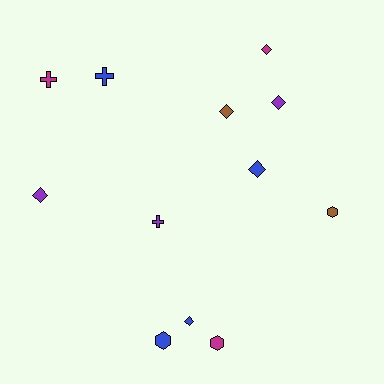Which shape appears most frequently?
Diamond, with 6 objects.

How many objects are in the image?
There are 12 objects.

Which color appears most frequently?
Blue, with 4 objects.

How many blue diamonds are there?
There are 2 blue diamonds.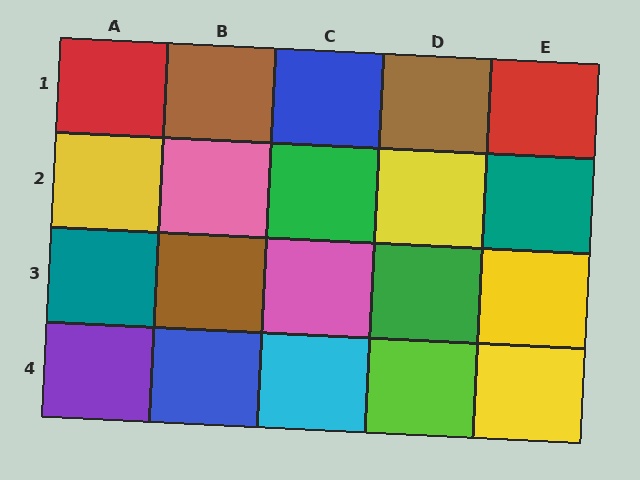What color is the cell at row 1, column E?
Red.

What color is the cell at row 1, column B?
Brown.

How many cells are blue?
2 cells are blue.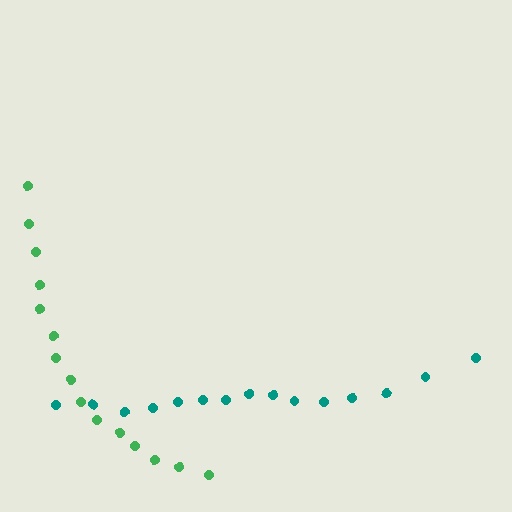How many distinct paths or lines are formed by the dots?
There are 2 distinct paths.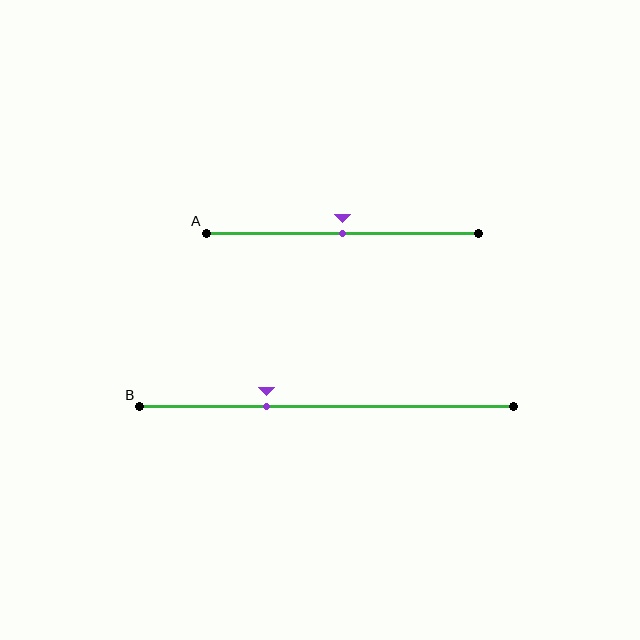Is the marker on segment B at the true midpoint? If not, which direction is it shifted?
No, the marker on segment B is shifted to the left by about 16% of the segment length.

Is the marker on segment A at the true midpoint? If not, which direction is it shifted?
Yes, the marker on segment A is at the true midpoint.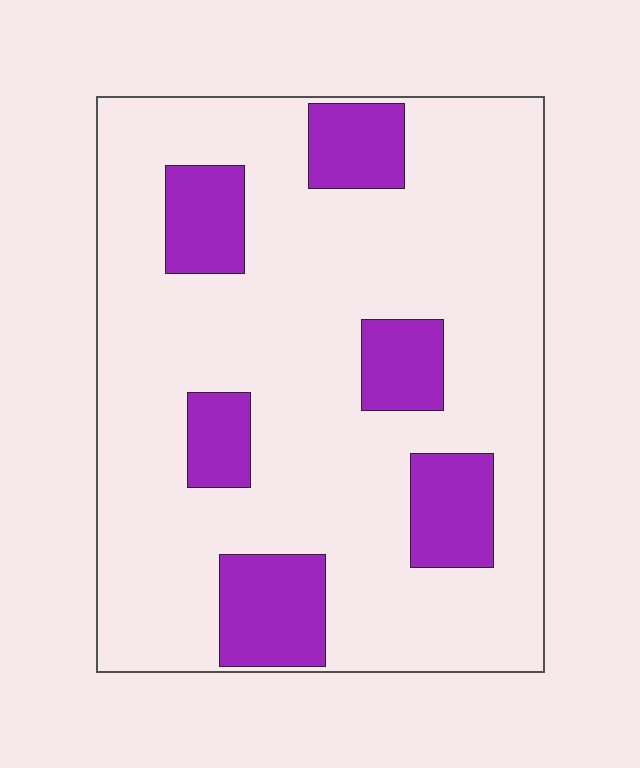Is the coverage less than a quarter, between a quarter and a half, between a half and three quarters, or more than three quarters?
Less than a quarter.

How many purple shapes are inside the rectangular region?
6.